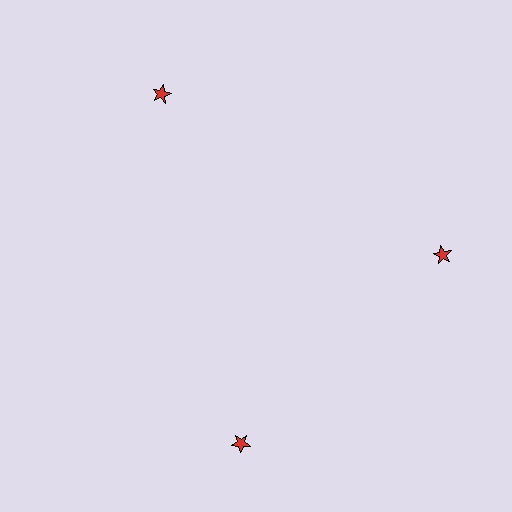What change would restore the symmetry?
The symmetry would be restored by rotating it back into even spacing with its neighbors so that all 3 stars sit at equal angles and equal distance from the center.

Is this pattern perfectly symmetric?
No. The 3 red stars are arranged in a ring, but one element near the 7 o'clock position is rotated out of alignment along the ring, breaking the 3-fold rotational symmetry.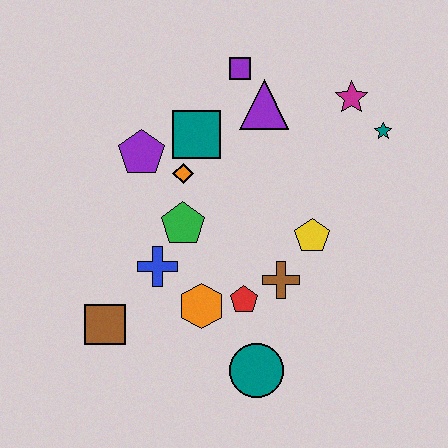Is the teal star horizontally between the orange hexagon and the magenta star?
No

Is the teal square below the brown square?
No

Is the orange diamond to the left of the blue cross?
No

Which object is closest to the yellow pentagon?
The brown cross is closest to the yellow pentagon.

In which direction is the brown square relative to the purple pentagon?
The brown square is below the purple pentagon.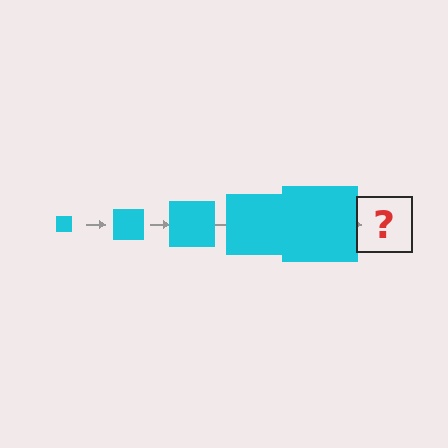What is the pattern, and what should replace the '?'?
The pattern is that the square gets progressively larger each step. The '?' should be a cyan square, larger than the previous one.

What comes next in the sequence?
The next element should be a cyan square, larger than the previous one.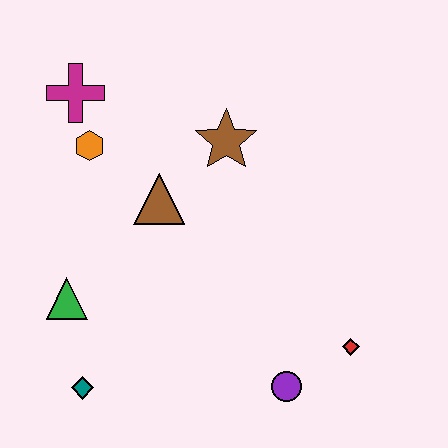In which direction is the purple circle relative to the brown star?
The purple circle is below the brown star.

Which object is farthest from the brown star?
The teal diamond is farthest from the brown star.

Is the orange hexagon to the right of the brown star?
No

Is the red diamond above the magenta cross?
No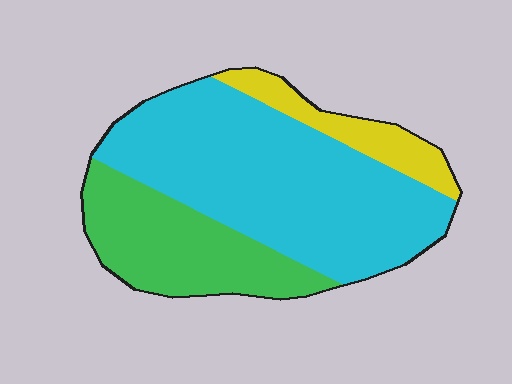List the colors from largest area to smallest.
From largest to smallest: cyan, green, yellow.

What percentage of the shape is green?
Green covers 28% of the shape.